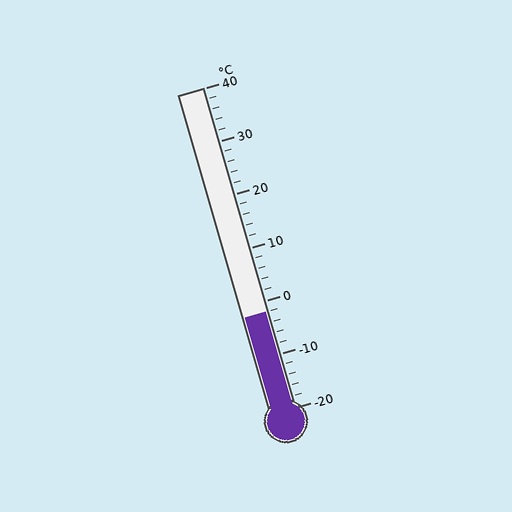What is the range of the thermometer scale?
The thermometer scale ranges from -20°C to 40°C.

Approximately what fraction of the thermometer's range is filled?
The thermometer is filled to approximately 30% of its range.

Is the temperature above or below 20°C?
The temperature is below 20°C.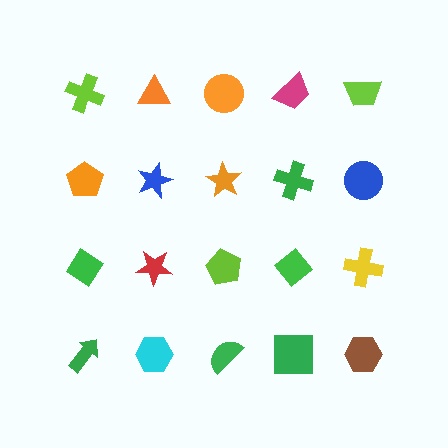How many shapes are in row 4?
5 shapes.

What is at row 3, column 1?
A green diamond.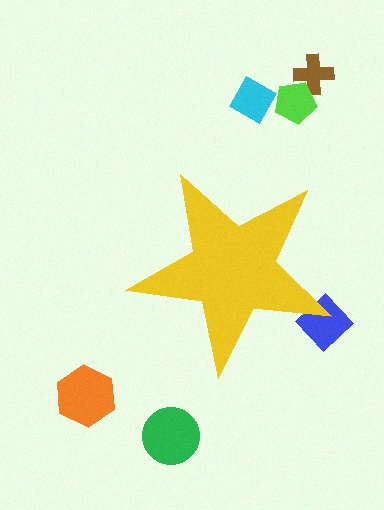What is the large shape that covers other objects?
A yellow star.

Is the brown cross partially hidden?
No, the brown cross is fully visible.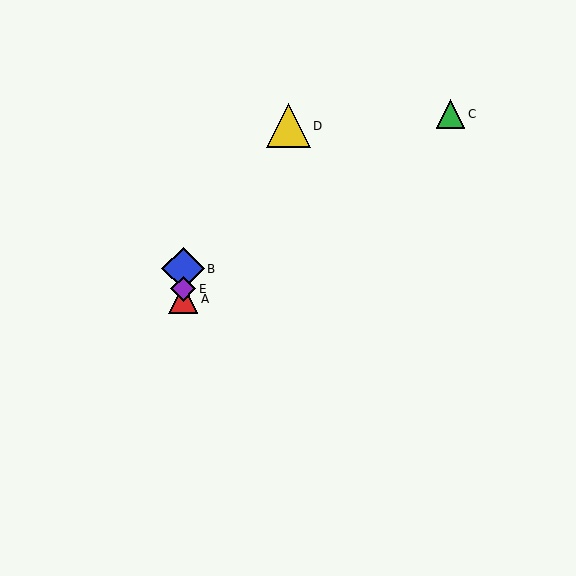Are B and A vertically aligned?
Yes, both are at x≈183.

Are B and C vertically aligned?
No, B is at x≈183 and C is at x≈451.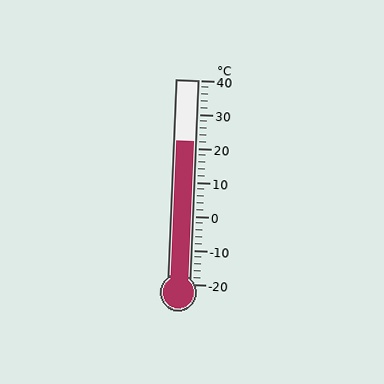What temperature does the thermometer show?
The thermometer shows approximately 22°C.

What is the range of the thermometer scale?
The thermometer scale ranges from -20°C to 40°C.